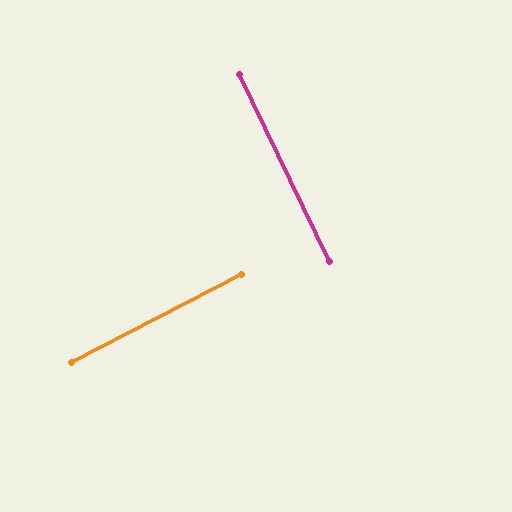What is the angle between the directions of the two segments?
Approximately 88 degrees.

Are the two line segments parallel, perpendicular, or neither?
Perpendicular — they meet at approximately 88°.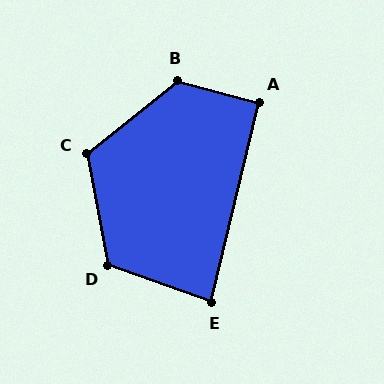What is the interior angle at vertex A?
Approximately 91 degrees (approximately right).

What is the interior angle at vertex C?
Approximately 118 degrees (obtuse).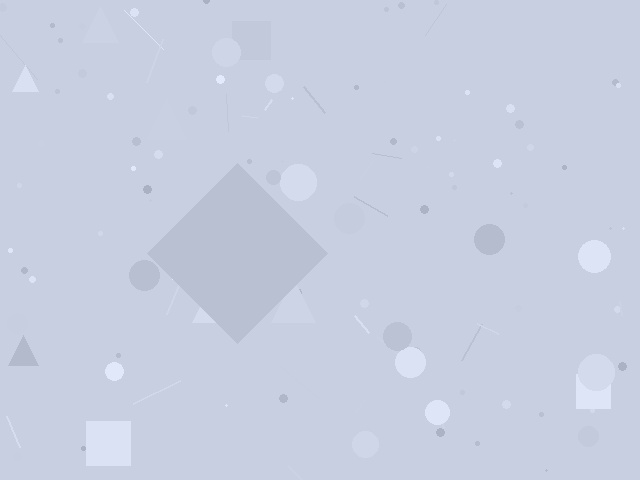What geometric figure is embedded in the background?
A diamond is embedded in the background.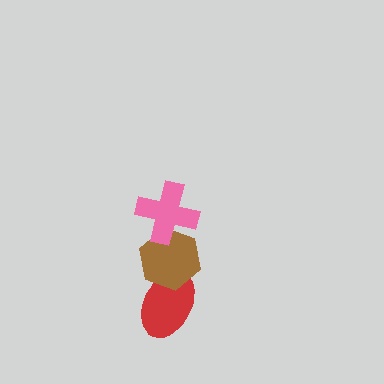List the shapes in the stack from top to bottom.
From top to bottom: the pink cross, the brown hexagon, the red ellipse.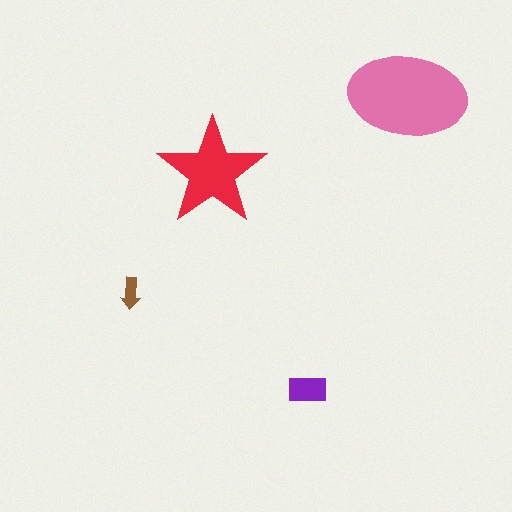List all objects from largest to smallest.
The pink ellipse, the red star, the purple rectangle, the brown arrow.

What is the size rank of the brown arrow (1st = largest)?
4th.